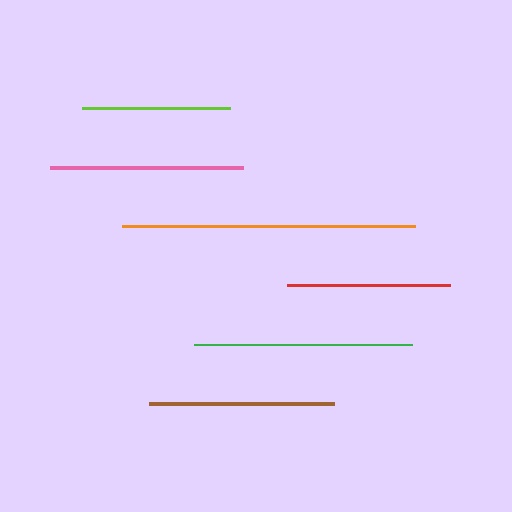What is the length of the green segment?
The green segment is approximately 218 pixels long.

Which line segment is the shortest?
The lime line is the shortest at approximately 148 pixels.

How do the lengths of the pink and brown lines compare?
The pink and brown lines are approximately the same length.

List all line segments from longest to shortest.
From longest to shortest: orange, green, pink, brown, red, lime.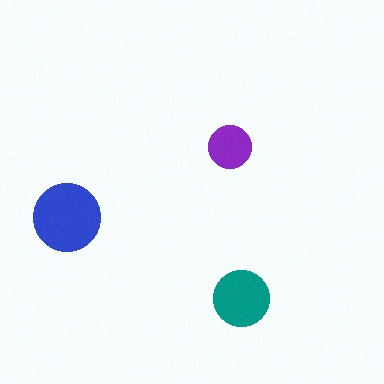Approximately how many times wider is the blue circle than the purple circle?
About 1.5 times wider.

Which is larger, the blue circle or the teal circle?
The blue one.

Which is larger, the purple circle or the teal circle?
The teal one.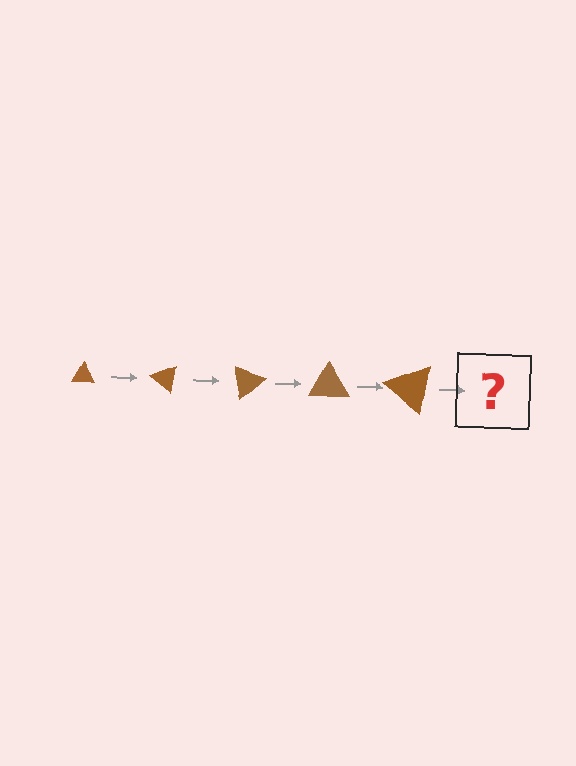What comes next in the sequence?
The next element should be a triangle, larger than the previous one and rotated 200 degrees from the start.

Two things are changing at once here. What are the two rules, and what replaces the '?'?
The two rules are that the triangle grows larger each step and it rotates 40 degrees each step. The '?' should be a triangle, larger than the previous one and rotated 200 degrees from the start.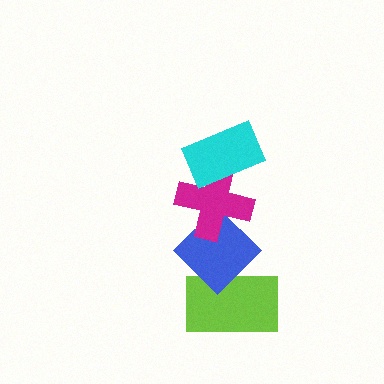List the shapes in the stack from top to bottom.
From top to bottom: the cyan rectangle, the magenta cross, the blue diamond, the lime rectangle.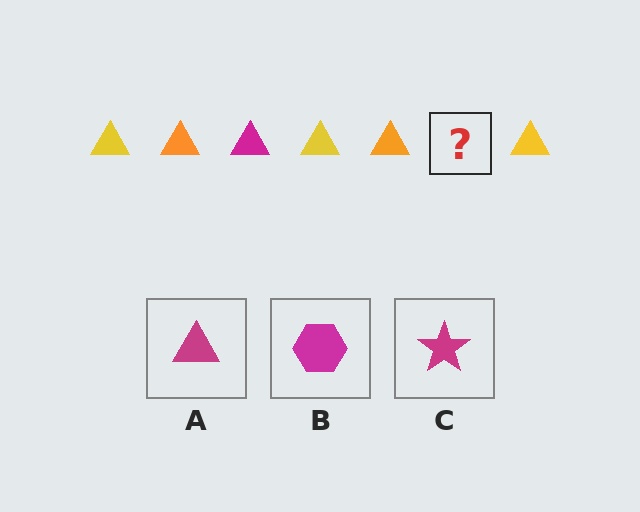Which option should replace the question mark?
Option A.